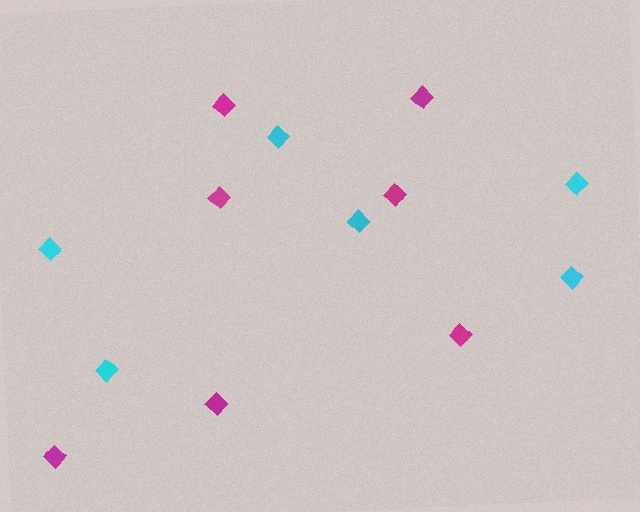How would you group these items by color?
There are 2 groups: one group of magenta diamonds (7) and one group of cyan diamonds (6).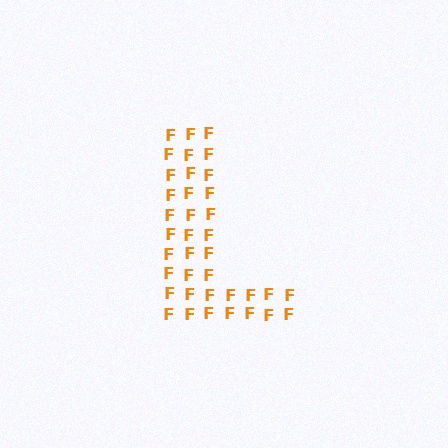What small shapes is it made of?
It is made of small letter F's.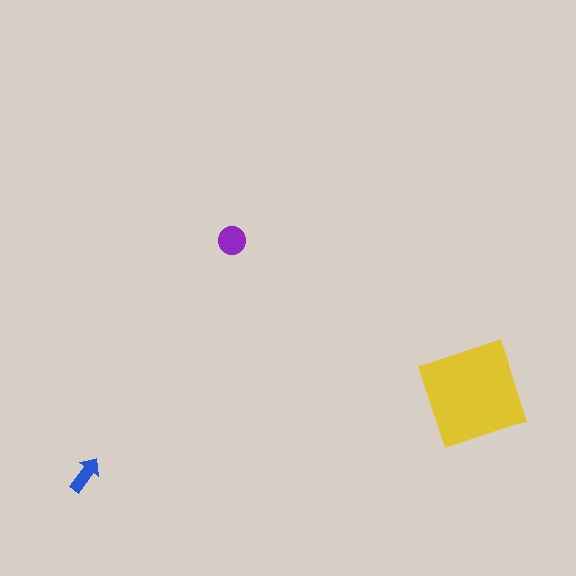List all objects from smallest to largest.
The blue arrow, the purple circle, the yellow diamond.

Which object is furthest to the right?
The yellow diamond is rightmost.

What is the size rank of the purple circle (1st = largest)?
2nd.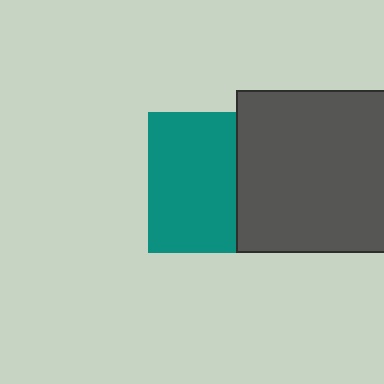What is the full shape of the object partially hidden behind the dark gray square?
The partially hidden object is a teal square.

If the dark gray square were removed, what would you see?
You would see the complete teal square.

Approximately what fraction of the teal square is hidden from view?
Roughly 38% of the teal square is hidden behind the dark gray square.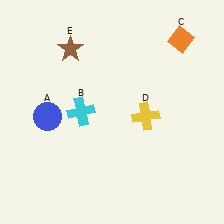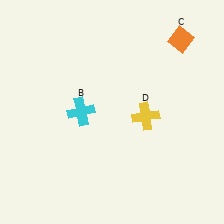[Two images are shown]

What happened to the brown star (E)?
The brown star (E) was removed in Image 2. It was in the top-left area of Image 1.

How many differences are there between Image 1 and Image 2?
There are 2 differences between the two images.